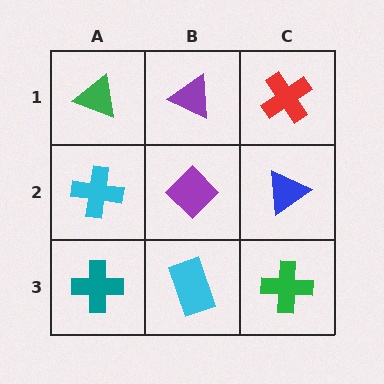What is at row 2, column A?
A cyan cross.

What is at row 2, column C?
A blue triangle.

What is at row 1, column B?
A purple triangle.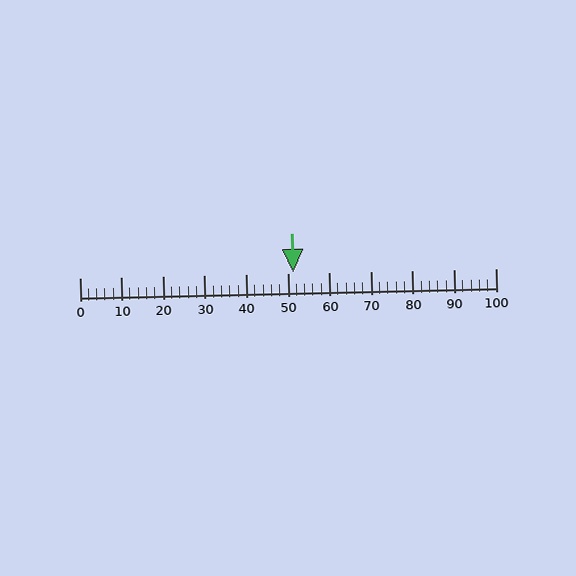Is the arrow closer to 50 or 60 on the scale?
The arrow is closer to 50.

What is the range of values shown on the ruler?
The ruler shows values from 0 to 100.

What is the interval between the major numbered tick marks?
The major tick marks are spaced 10 units apart.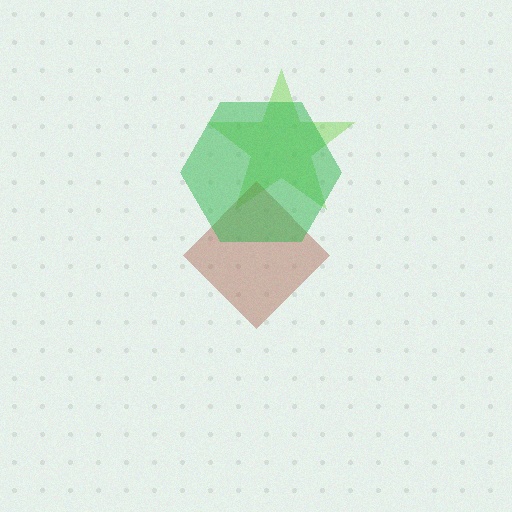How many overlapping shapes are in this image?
There are 3 overlapping shapes in the image.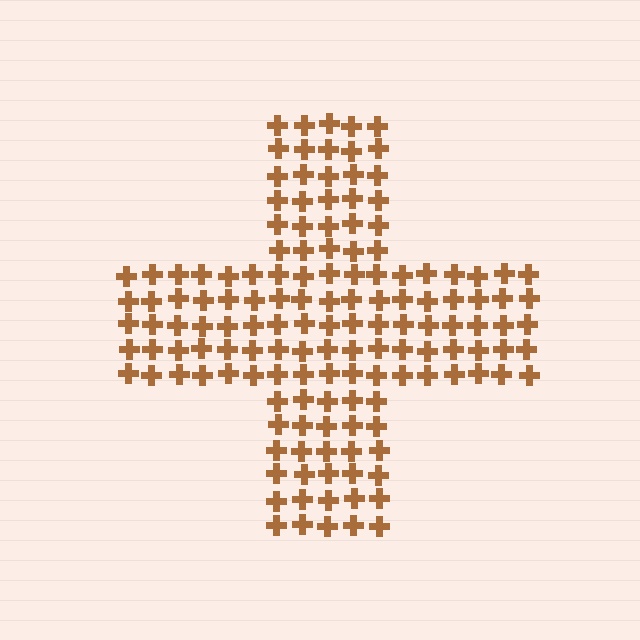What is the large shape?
The large shape is a cross.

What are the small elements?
The small elements are crosses.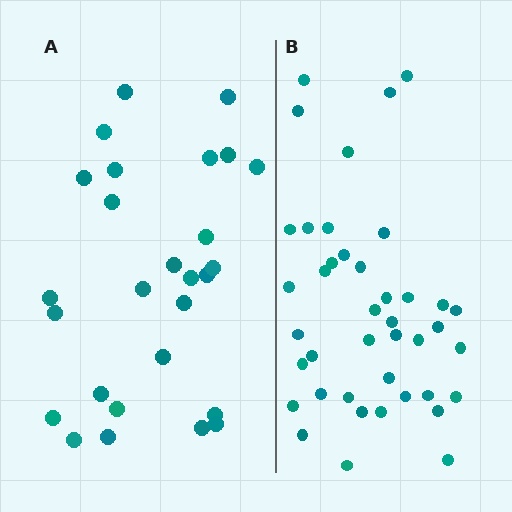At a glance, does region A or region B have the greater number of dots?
Region B (the right region) has more dots.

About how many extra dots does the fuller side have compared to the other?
Region B has approximately 15 more dots than region A.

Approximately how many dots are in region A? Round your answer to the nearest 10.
About 30 dots. (The exact count is 27, which rounds to 30.)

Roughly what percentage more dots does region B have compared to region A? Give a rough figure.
About 50% more.